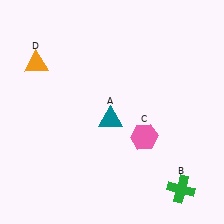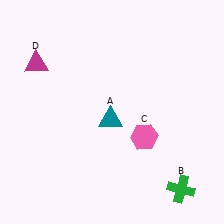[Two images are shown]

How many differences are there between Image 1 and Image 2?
There is 1 difference between the two images.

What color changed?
The triangle (D) changed from orange in Image 1 to magenta in Image 2.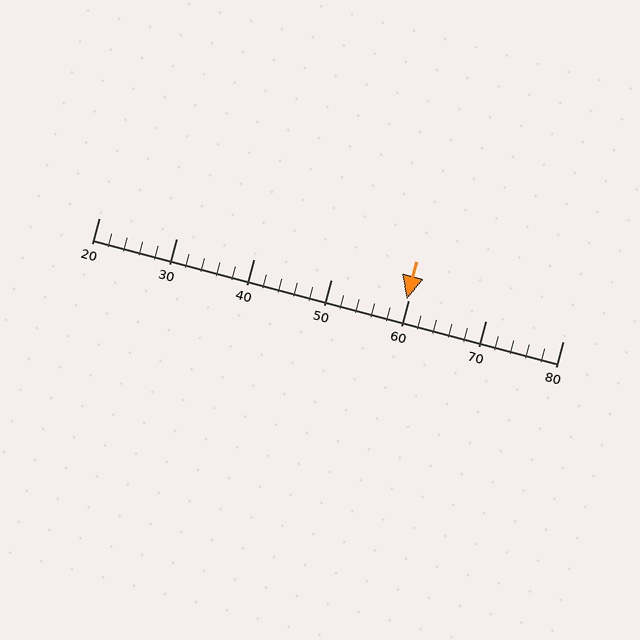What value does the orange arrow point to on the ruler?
The orange arrow points to approximately 60.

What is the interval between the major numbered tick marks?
The major tick marks are spaced 10 units apart.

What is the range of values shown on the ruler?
The ruler shows values from 20 to 80.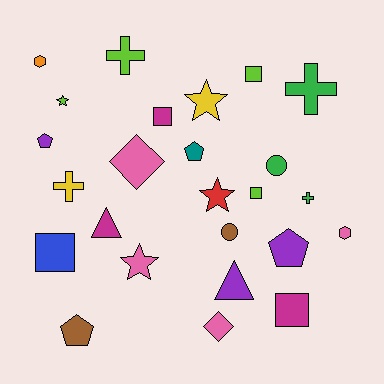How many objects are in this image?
There are 25 objects.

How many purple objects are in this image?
There are 3 purple objects.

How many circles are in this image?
There are 2 circles.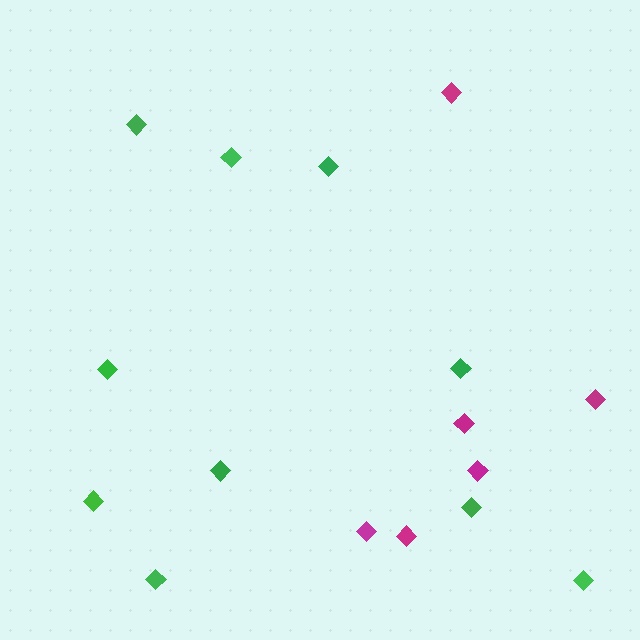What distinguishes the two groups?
There are 2 groups: one group of green diamonds (10) and one group of magenta diamonds (6).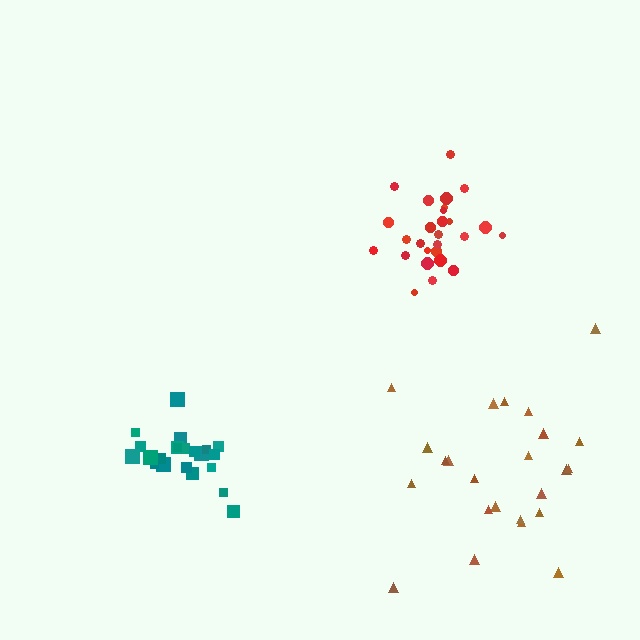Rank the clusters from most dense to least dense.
teal, red, brown.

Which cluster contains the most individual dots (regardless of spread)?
Red (27).